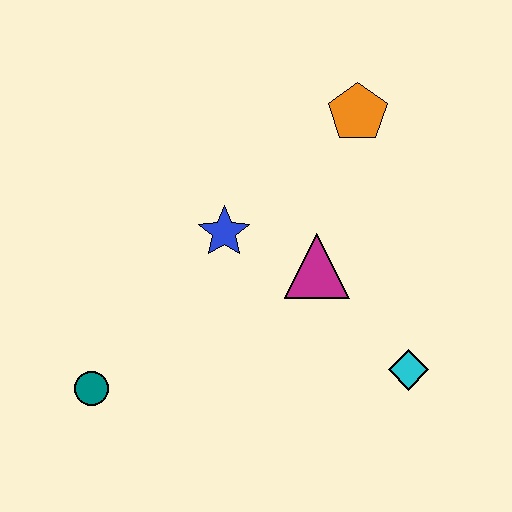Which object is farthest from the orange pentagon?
The teal circle is farthest from the orange pentagon.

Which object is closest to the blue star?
The magenta triangle is closest to the blue star.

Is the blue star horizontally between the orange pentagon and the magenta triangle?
No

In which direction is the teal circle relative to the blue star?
The teal circle is below the blue star.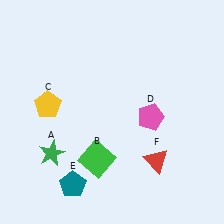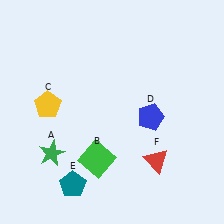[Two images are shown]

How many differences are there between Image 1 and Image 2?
There is 1 difference between the two images.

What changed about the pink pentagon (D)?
In Image 1, D is pink. In Image 2, it changed to blue.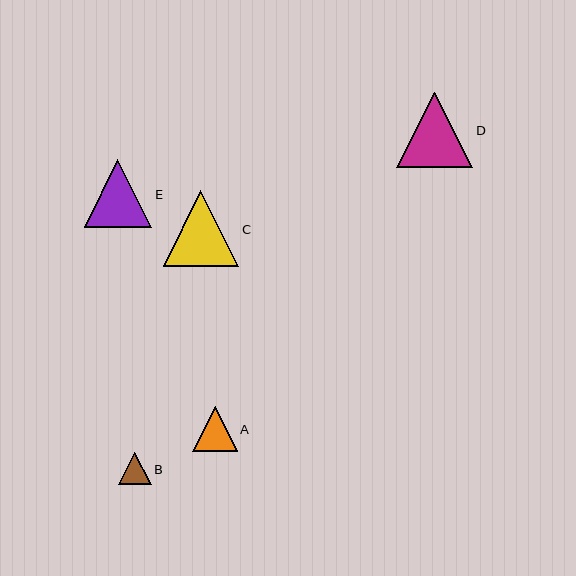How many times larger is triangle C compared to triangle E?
Triangle C is approximately 1.1 times the size of triangle E.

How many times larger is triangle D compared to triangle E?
Triangle D is approximately 1.1 times the size of triangle E.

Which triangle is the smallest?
Triangle B is the smallest with a size of approximately 33 pixels.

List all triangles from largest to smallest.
From largest to smallest: D, C, E, A, B.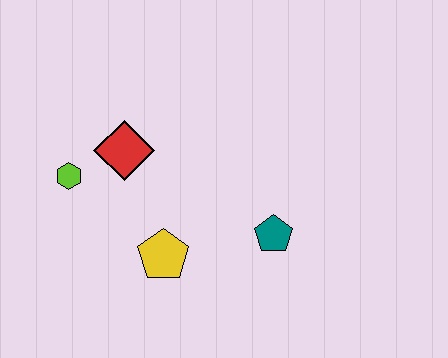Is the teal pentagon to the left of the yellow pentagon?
No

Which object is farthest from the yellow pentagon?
The lime hexagon is farthest from the yellow pentagon.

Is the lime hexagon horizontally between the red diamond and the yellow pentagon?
No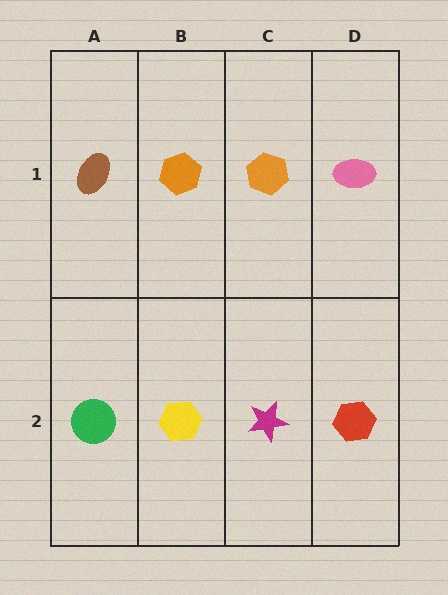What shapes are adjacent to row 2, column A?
A brown ellipse (row 1, column A), a yellow hexagon (row 2, column B).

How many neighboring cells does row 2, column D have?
2.